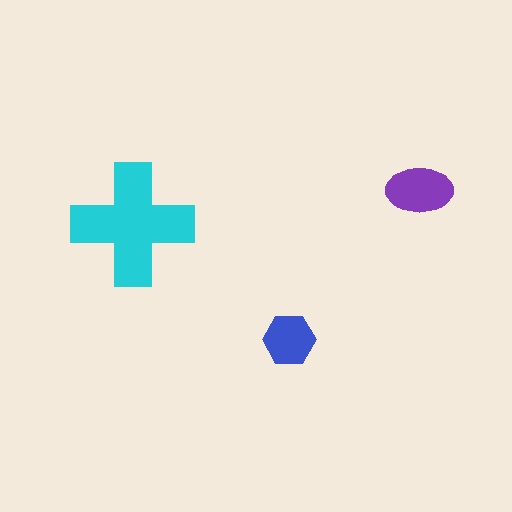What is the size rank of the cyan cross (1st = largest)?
1st.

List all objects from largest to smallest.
The cyan cross, the purple ellipse, the blue hexagon.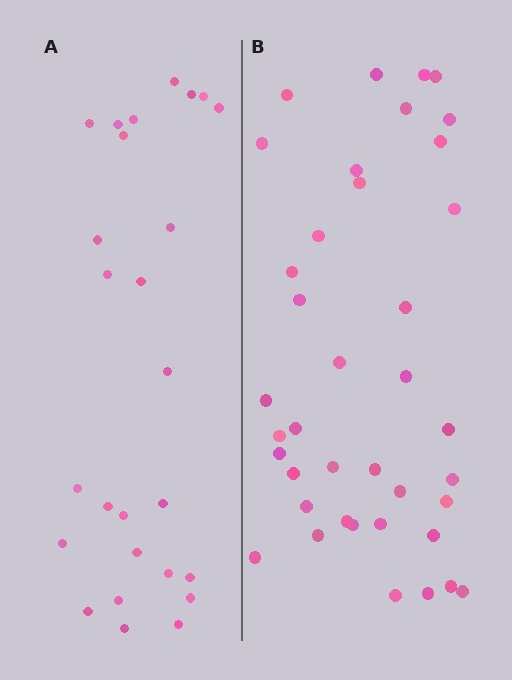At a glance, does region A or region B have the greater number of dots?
Region B (the right region) has more dots.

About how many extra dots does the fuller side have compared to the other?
Region B has approximately 15 more dots than region A.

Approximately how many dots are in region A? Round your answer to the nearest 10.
About 30 dots. (The exact count is 26, which rounds to 30.)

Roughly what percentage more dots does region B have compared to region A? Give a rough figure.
About 50% more.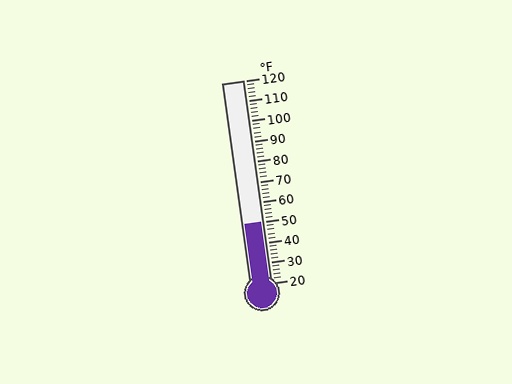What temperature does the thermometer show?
The thermometer shows approximately 50°F.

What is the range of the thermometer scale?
The thermometer scale ranges from 20°F to 120°F.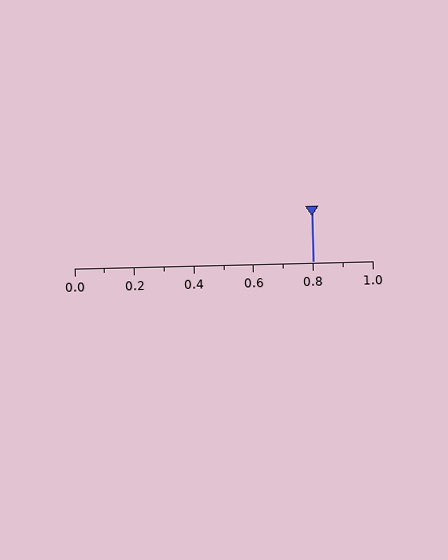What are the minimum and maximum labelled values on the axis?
The axis runs from 0.0 to 1.0.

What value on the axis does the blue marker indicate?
The marker indicates approximately 0.8.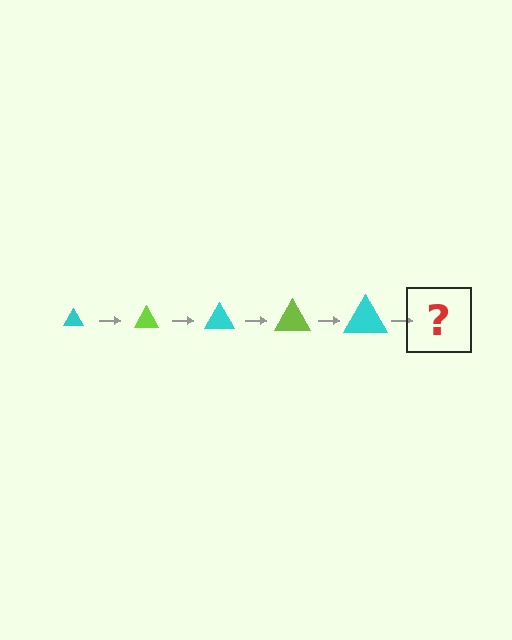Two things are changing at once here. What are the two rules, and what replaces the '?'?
The two rules are that the triangle grows larger each step and the color cycles through cyan and lime. The '?' should be a lime triangle, larger than the previous one.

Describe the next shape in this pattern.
It should be a lime triangle, larger than the previous one.